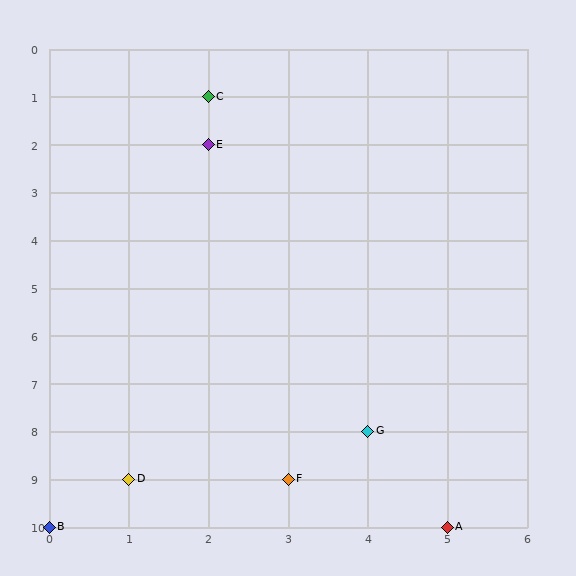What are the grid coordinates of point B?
Point B is at grid coordinates (0, 10).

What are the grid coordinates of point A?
Point A is at grid coordinates (5, 10).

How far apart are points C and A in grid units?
Points C and A are 3 columns and 9 rows apart (about 9.5 grid units diagonally).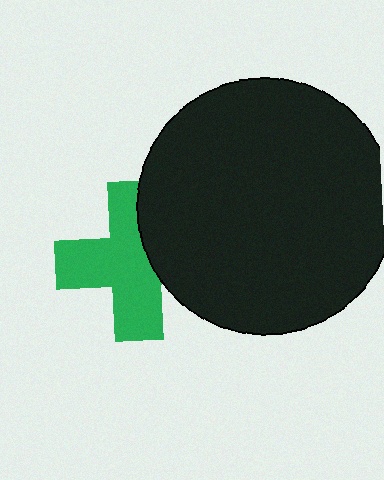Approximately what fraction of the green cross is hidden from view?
Roughly 33% of the green cross is hidden behind the black circle.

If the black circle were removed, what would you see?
You would see the complete green cross.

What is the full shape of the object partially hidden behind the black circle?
The partially hidden object is a green cross.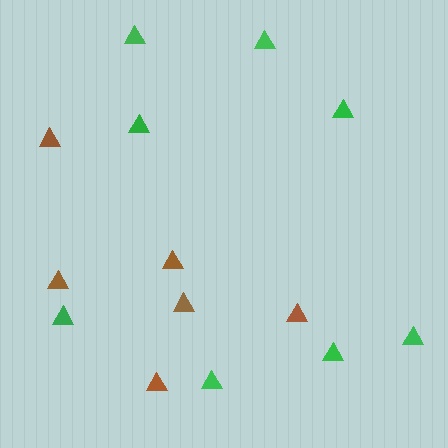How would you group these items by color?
There are 2 groups: one group of brown triangles (6) and one group of green triangles (8).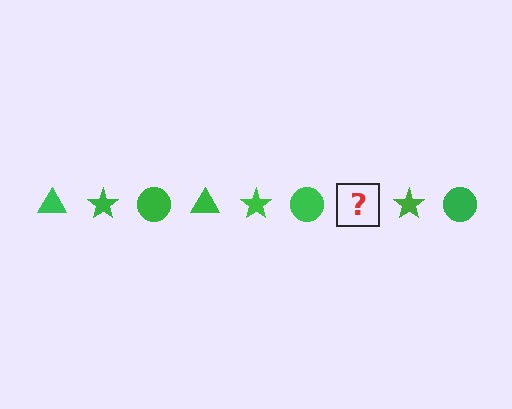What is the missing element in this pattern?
The missing element is a green triangle.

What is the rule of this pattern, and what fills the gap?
The rule is that the pattern cycles through triangle, star, circle shapes in green. The gap should be filled with a green triangle.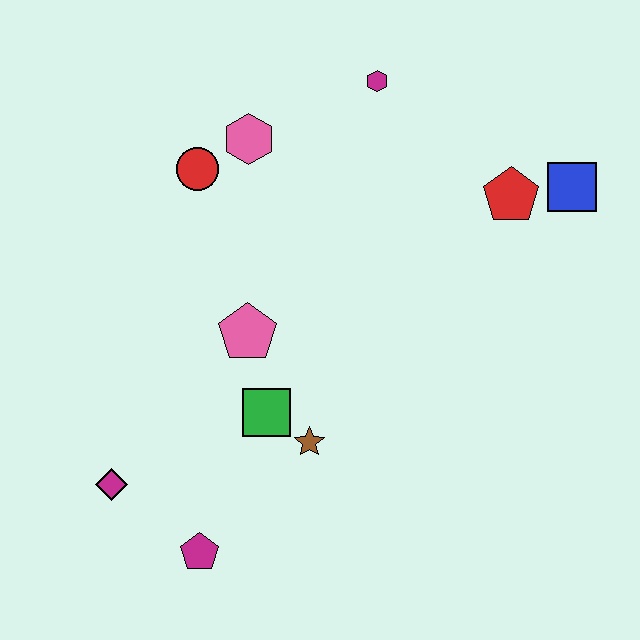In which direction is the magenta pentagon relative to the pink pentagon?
The magenta pentagon is below the pink pentagon.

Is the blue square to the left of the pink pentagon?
No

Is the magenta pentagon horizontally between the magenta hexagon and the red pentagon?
No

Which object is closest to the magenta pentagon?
The magenta diamond is closest to the magenta pentagon.